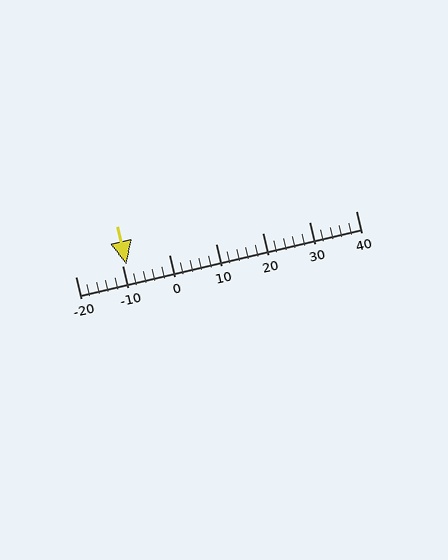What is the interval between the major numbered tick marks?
The major tick marks are spaced 10 units apart.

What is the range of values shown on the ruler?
The ruler shows values from -20 to 40.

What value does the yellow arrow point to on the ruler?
The yellow arrow points to approximately -9.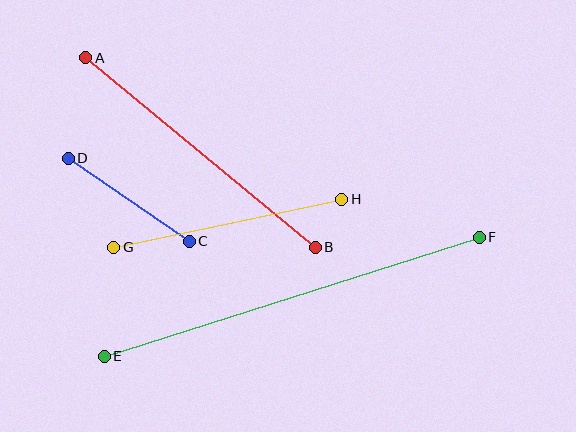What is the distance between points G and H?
The distance is approximately 233 pixels.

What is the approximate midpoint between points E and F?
The midpoint is at approximately (292, 297) pixels.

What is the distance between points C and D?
The distance is approximately 147 pixels.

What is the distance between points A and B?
The distance is approximately 298 pixels.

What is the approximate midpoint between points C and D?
The midpoint is at approximately (129, 200) pixels.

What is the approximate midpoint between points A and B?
The midpoint is at approximately (200, 152) pixels.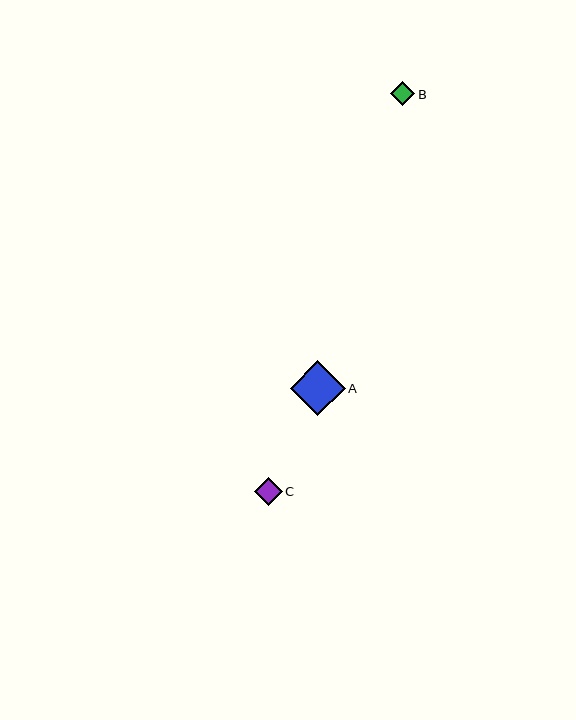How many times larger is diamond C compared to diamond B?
Diamond C is approximately 1.2 times the size of diamond B.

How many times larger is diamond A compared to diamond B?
Diamond A is approximately 2.3 times the size of diamond B.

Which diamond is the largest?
Diamond A is the largest with a size of approximately 55 pixels.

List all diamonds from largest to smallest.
From largest to smallest: A, C, B.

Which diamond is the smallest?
Diamond B is the smallest with a size of approximately 24 pixels.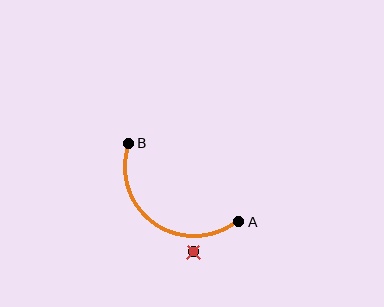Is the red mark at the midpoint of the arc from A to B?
No — the red mark does not lie on the arc at all. It sits slightly outside the curve.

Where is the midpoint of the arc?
The arc midpoint is the point on the curve farthest from the straight line joining A and B. It sits below and to the left of that line.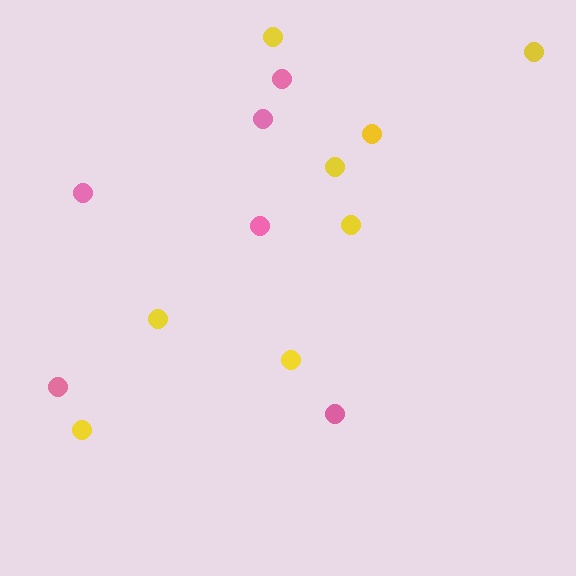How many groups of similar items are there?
There are 2 groups: one group of pink circles (6) and one group of yellow circles (8).